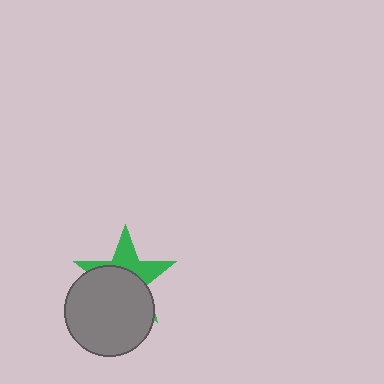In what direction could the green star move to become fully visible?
The green star could move up. That would shift it out from behind the gray circle entirely.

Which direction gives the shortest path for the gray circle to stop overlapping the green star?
Moving down gives the shortest separation.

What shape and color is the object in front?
The object in front is a gray circle.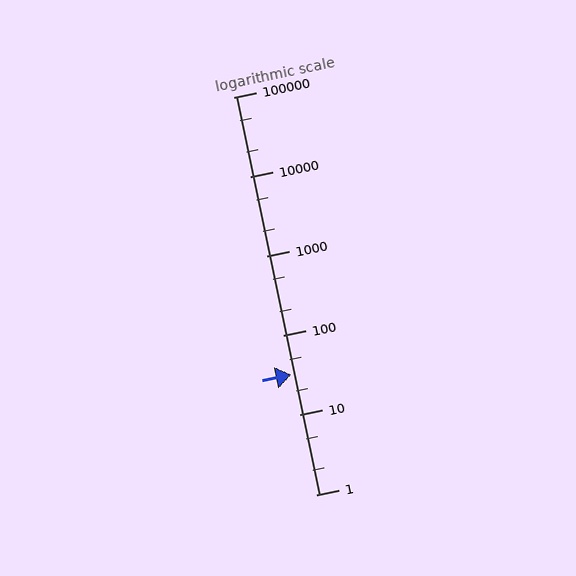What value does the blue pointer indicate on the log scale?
The pointer indicates approximately 32.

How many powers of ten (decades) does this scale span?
The scale spans 5 decades, from 1 to 100000.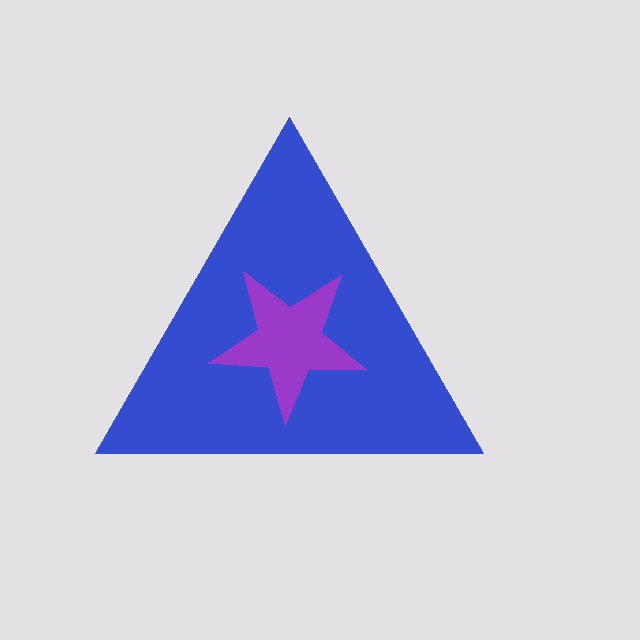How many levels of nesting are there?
2.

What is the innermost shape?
The purple star.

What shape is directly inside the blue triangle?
The purple star.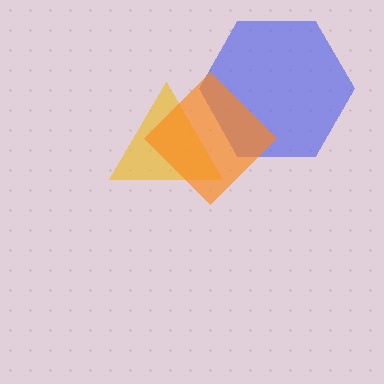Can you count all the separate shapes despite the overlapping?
Yes, there are 3 separate shapes.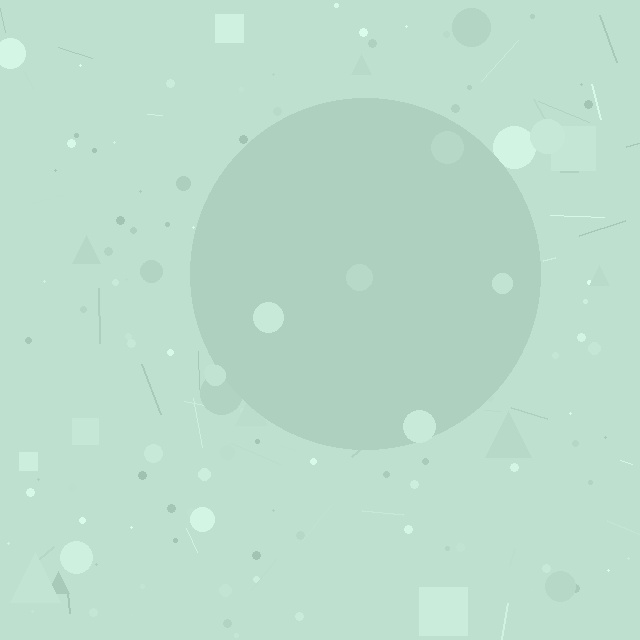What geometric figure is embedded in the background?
A circle is embedded in the background.